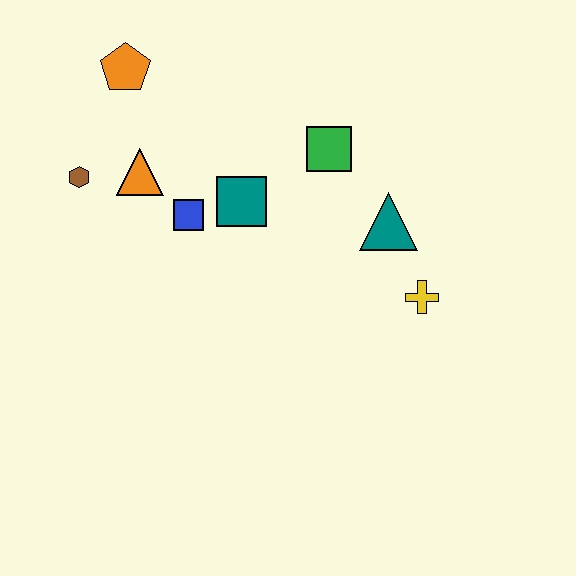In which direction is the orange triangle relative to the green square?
The orange triangle is to the left of the green square.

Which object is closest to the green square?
The teal triangle is closest to the green square.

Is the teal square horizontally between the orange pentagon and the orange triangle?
No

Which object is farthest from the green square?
The brown hexagon is farthest from the green square.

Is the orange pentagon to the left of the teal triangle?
Yes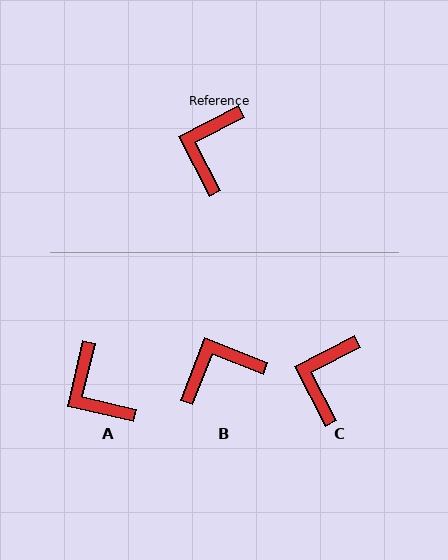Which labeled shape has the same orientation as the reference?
C.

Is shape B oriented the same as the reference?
No, it is off by about 49 degrees.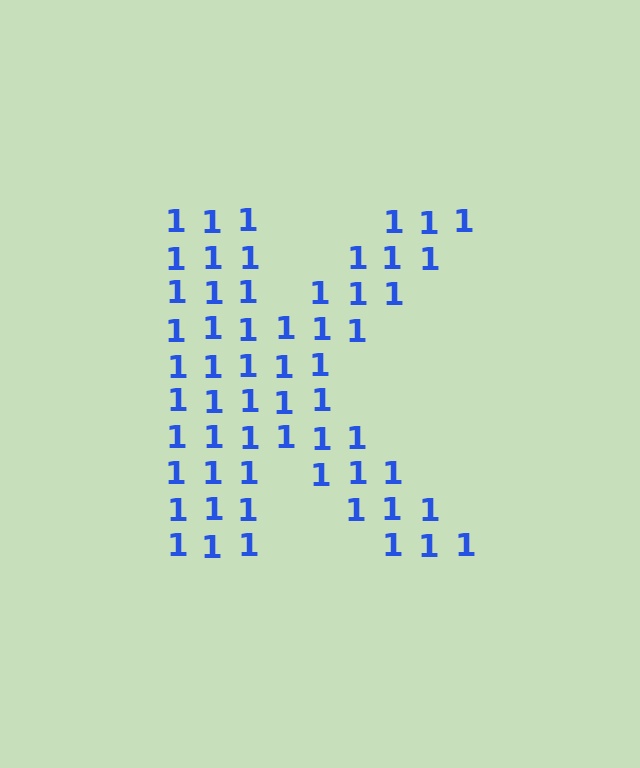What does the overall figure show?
The overall figure shows the letter K.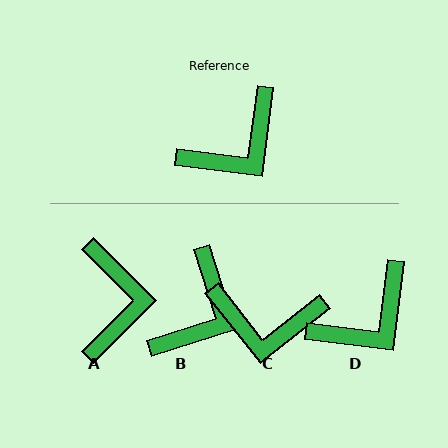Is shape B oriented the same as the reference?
No, it is off by about 25 degrees.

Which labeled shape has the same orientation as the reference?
D.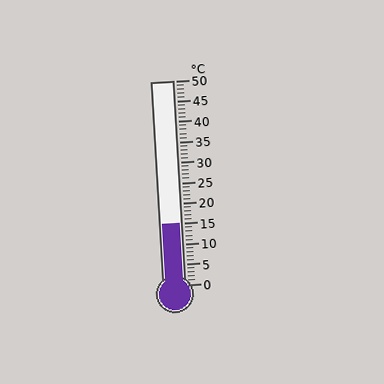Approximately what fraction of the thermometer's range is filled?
The thermometer is filled to approximately 30% of its range.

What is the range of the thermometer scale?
The thermometer scale ranges from 0°C to 50°C.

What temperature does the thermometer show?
The thermometer shows approximately 15°C.